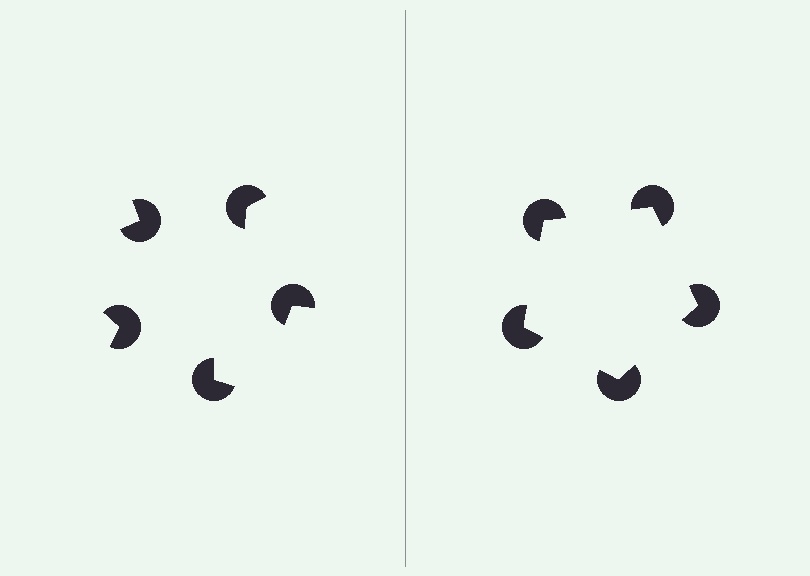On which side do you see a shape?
An illusory pentagon appears on the right side. On the left side the wedge cuts are rotated, so no coherent shape forms.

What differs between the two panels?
The pac-man discs are positioned identically on both sides; only the wedge orientations differ. On the right they align to a pentagon; on the left they are misaligned.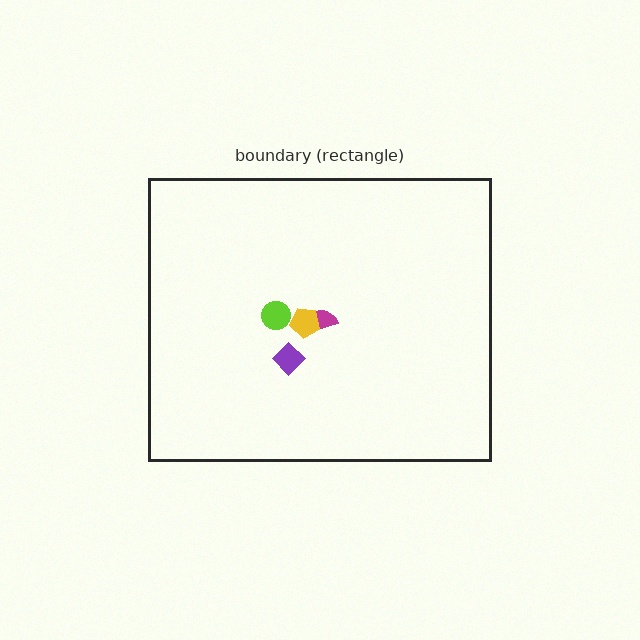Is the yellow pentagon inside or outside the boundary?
Inside.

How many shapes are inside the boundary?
4 inside, 0 outside.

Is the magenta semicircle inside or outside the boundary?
Inside.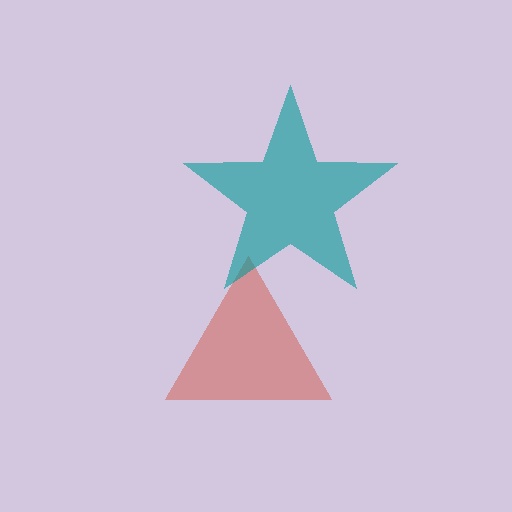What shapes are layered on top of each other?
The layered shapes are: a red triangle, a teal star.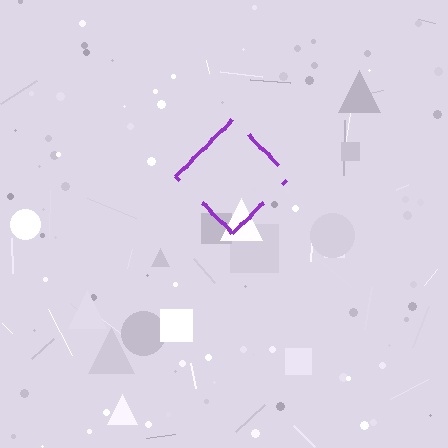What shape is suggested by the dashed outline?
The dashed outline suggests a diamond.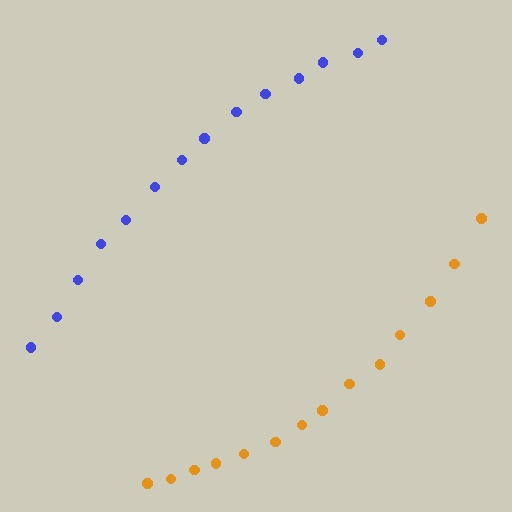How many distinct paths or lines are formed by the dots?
There are 2 distinct paths.